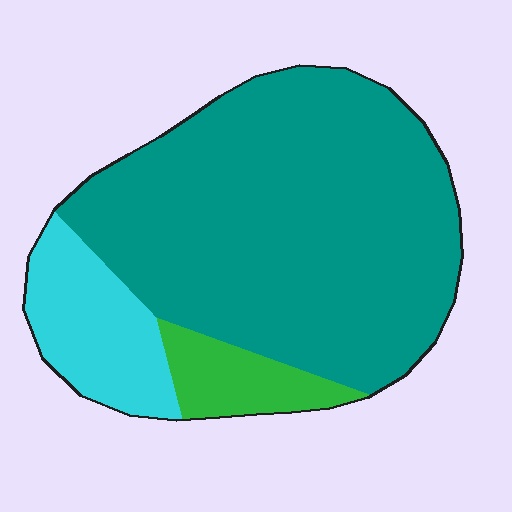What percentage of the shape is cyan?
Cyan takes up less than a sixth of the shape.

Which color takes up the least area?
Green, at roughly 10%.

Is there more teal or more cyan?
Teal.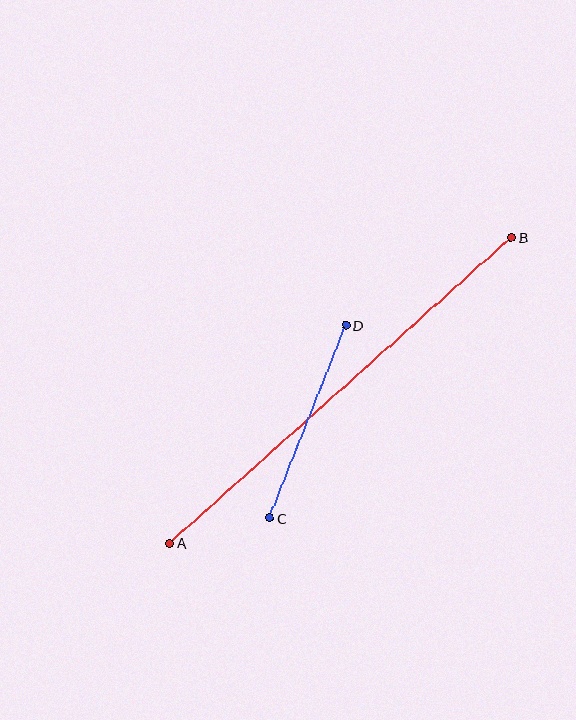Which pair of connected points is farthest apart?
Points A and B are farthest apart.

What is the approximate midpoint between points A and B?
The midpoint is at approximately (340, 390) pixels.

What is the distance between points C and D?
The distance is approximately 208 pixels.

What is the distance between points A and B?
The distance is approximately 459 pixels.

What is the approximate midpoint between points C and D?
The midpoint is at approximately (308, 422) pixels.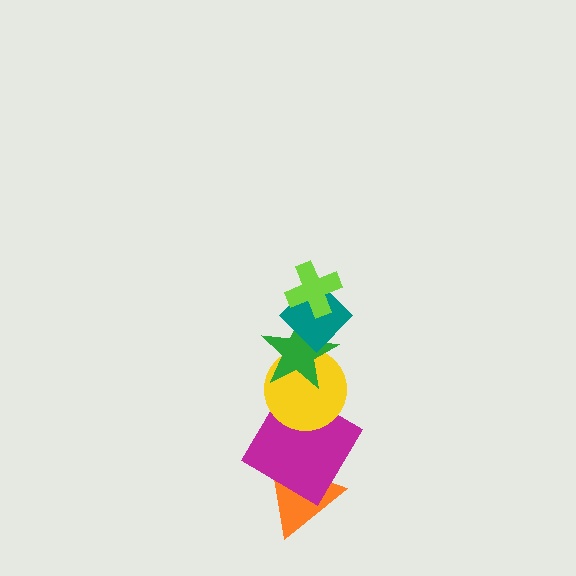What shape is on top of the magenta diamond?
The yellow circle is on top of the magenta diamond.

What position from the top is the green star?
The green star is 3rd from the top.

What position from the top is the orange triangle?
The orange triangle is 6th from the top.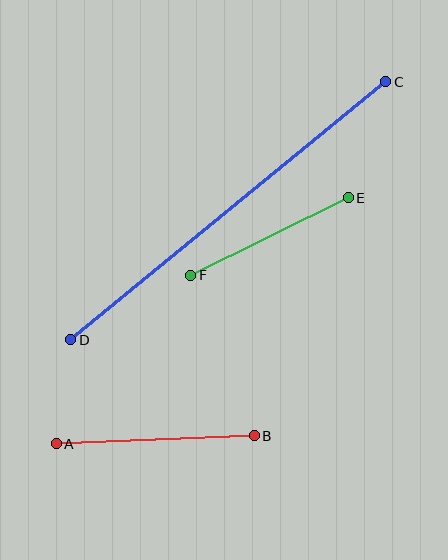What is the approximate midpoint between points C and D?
The midpoint is at approximately (228, 211) pixels.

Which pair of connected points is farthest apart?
Points C and D are farthest apart.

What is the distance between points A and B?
The distance is approximately 198 pixels.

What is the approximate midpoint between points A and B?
The midpoint is at approximately (155, 440) pixels.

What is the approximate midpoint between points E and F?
The midpoint is at approximately (269, 237) pixels.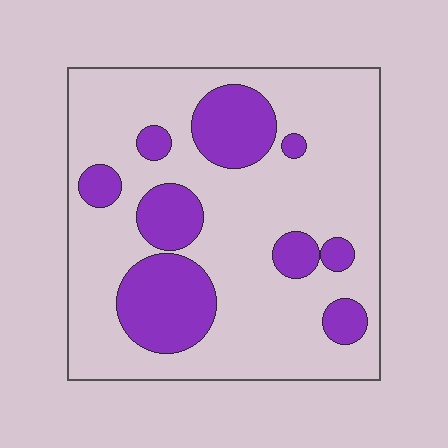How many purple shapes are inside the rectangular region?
9.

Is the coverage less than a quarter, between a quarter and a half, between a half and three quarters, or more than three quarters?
Between a quarter and a half.